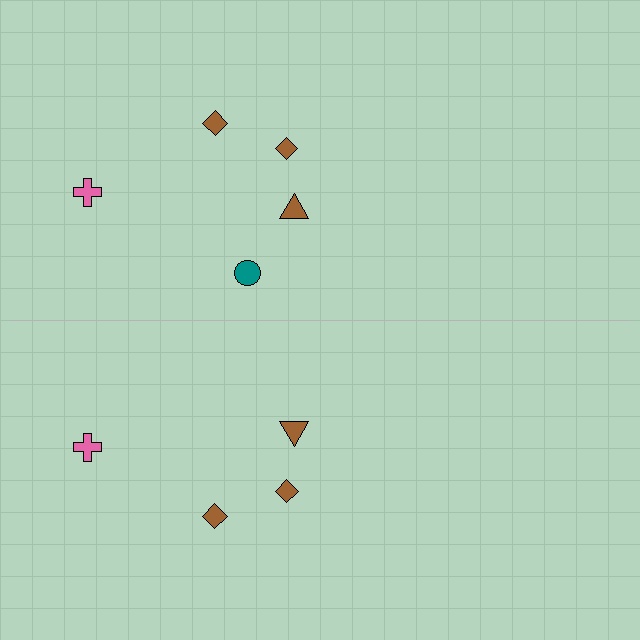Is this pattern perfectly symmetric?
No, the pattern is not perfectly symmetric. A teal circle is missing from the bottom side.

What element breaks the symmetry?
A teal circle is missing from the bottom side.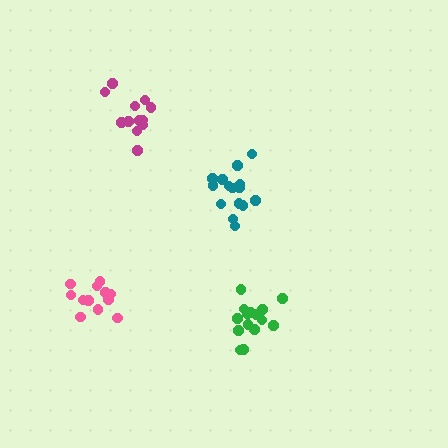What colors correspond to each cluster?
The clusters are colored: magenta, green, pink, teal.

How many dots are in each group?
Group 1: 12 dots, Group 2: 16 dots, Group 3: 12 dots, Group 4: 15 dots (55 total).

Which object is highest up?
The magenta cluster is topmost.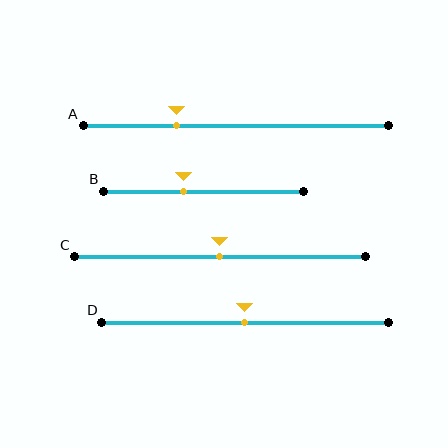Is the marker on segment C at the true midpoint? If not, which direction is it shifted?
Yes, the marker on segment C is at the true midpoint.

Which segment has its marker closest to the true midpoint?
Segment C has its marker closest to the true midpoint.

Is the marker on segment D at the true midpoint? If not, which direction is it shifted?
Yes, the marker on segment D is at the true midpoint.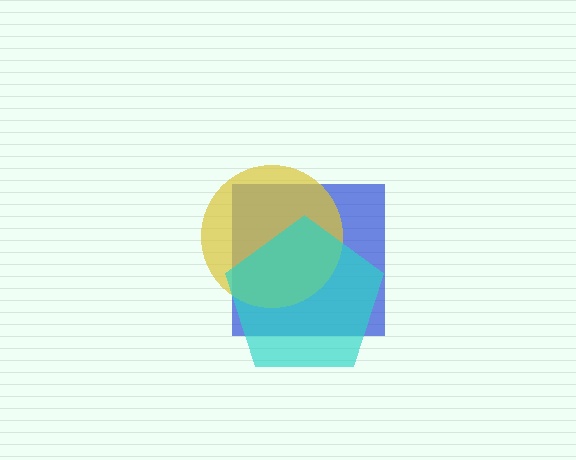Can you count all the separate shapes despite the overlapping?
Yes, there are 3 separate shapes.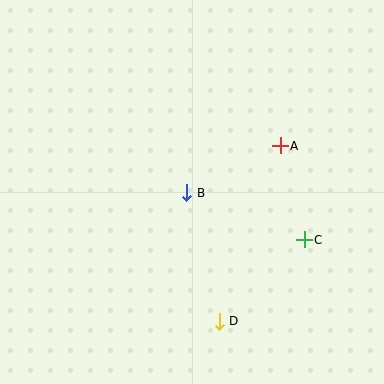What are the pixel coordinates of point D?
Point D is at (219, 321).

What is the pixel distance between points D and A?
The distance between D and A is 186 pixels.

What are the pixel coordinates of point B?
Point B is at (187, 193).